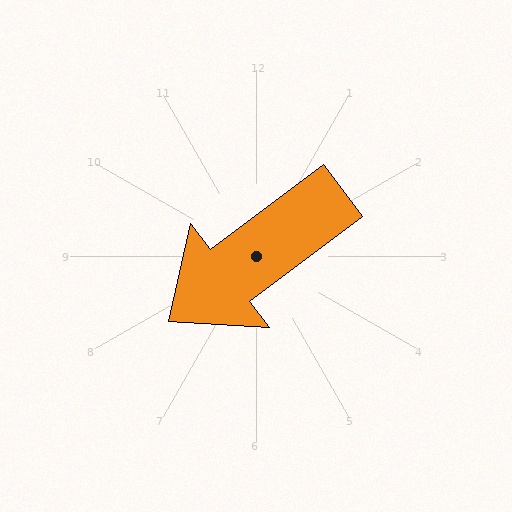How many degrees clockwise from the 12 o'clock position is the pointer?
Approximately 233 degrees.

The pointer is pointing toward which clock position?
Roughly 8 o'clock.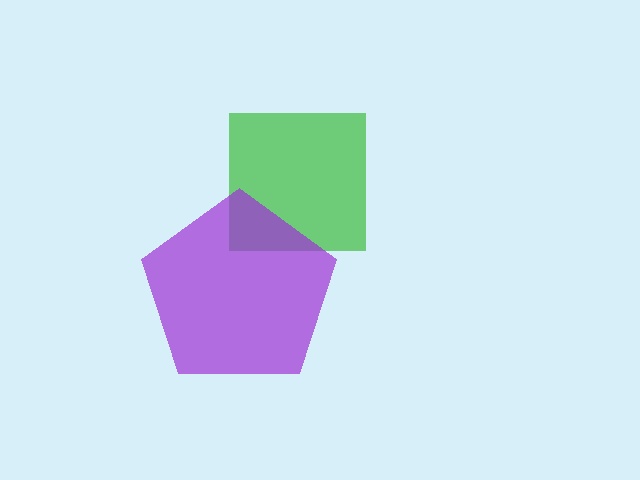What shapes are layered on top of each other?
The layered shapes are: a green square, a purple pentagon.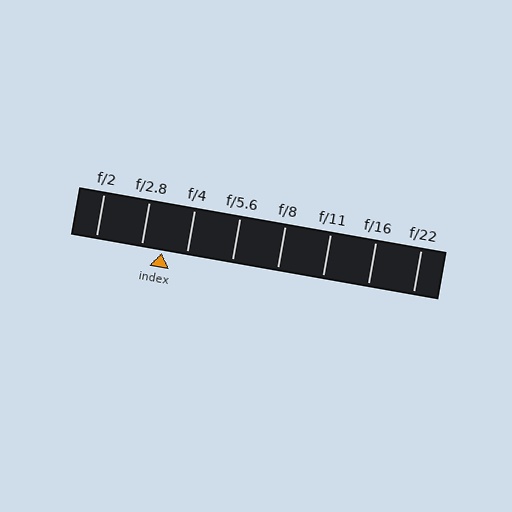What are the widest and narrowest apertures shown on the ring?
The widest aperture shown is f/2 and the narrowest is f/22.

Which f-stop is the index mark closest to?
The index mark is closest to f/2.8.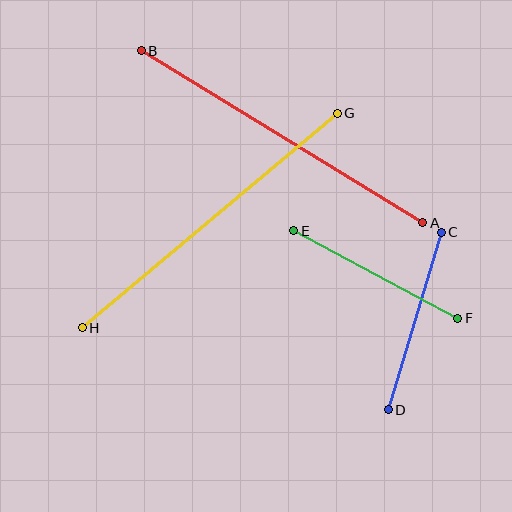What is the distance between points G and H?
The distance is approximately 333 pixels.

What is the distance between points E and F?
The distance is approximately 185 pixels.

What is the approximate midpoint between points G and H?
The midpoint is at approximately (210, 221) pixels.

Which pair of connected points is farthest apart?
Points G and H are farthest apart.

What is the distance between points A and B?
The distance is approximately 330 pixels.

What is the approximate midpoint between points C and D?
The midpoint is at approximately (415, 321) pixels.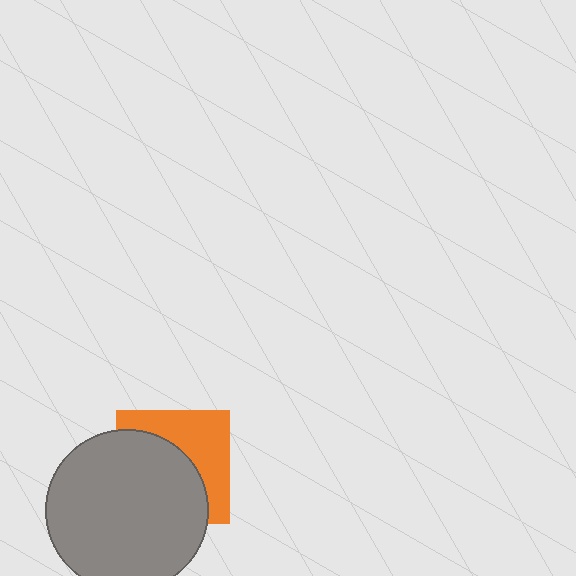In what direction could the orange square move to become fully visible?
The orange square could move toward the upper-right. That would shift it out from behind the gray circle entirely.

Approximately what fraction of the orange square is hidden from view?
Roughly 57% of the orange square is hidden behind the gray circle.